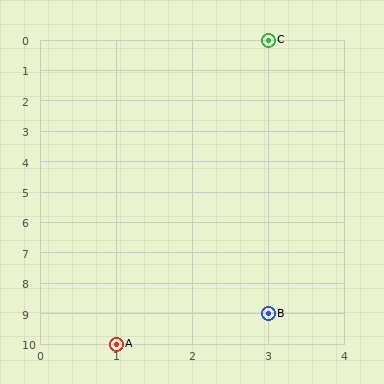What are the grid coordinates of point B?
Point B is at grid coordinates (3, 9).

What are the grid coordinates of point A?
Point A is at grid coordinates (1, 10).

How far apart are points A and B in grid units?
Points A and B are 2 columns and 1 row apart (about 2.2 grid units diagonally).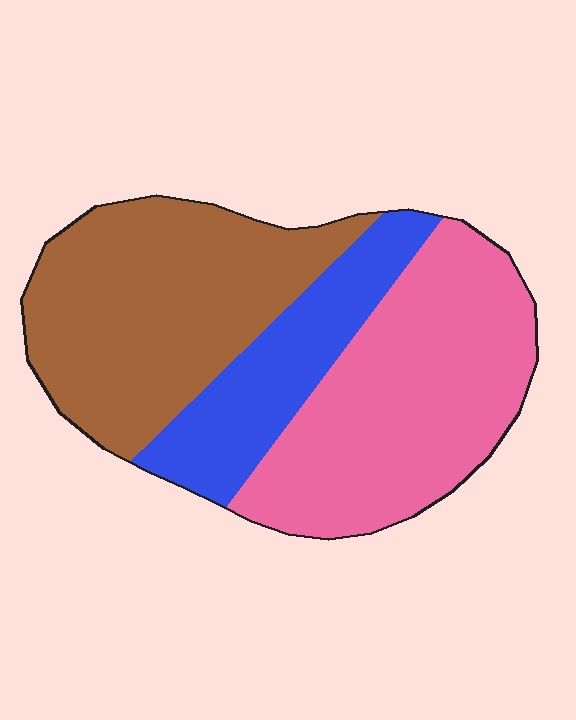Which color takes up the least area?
Blue, at roughly 20%.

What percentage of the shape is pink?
Pink takes up about two fifths (2/5) of the shape.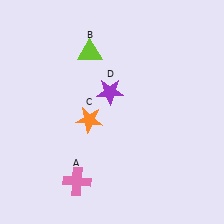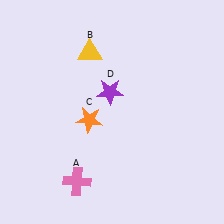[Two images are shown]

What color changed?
The triangle (B) changed from lime in Image 1 to yellow in Image 2.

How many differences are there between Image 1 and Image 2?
There is 1 difference between the two images.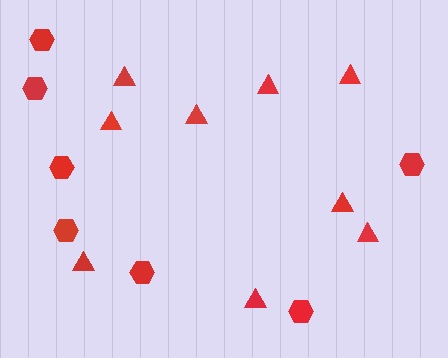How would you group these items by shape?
There are 2 groups: one group of triangles (9) and one group of hexagons (7).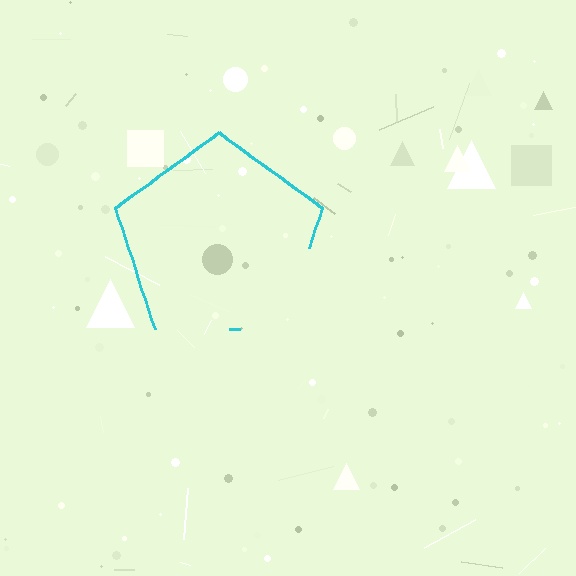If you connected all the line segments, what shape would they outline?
They would outline a pentagon.